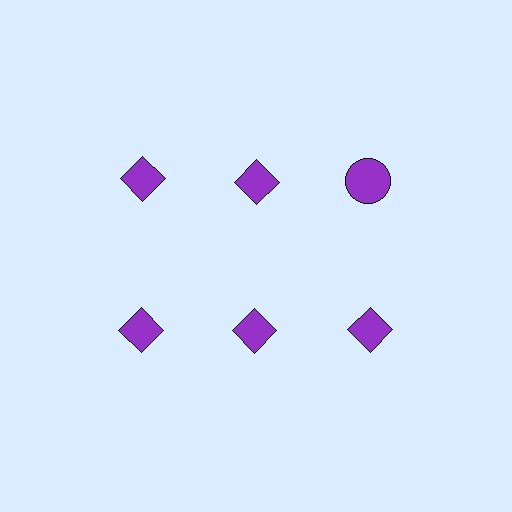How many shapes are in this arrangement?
There are 6 shapes arranged in a grid pattern.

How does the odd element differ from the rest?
It has a different shape: circle instead of diamond.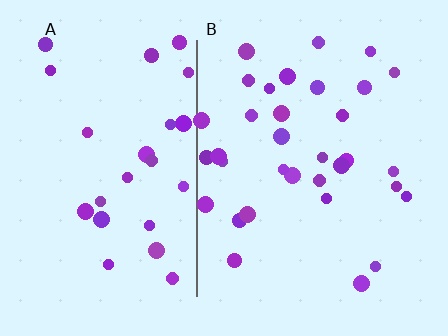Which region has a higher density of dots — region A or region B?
B (the right).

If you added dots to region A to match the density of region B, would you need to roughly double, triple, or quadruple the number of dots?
Approximately double.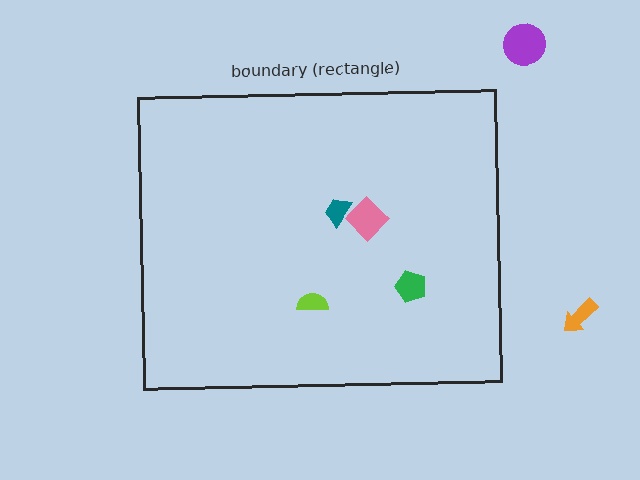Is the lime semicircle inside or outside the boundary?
Inside.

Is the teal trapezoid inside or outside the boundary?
Inside.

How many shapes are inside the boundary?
4 inside, 2 outside.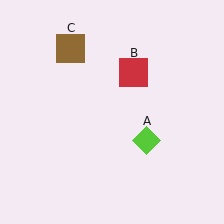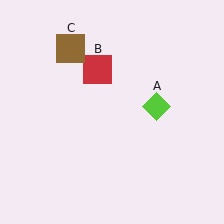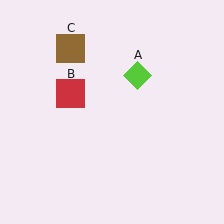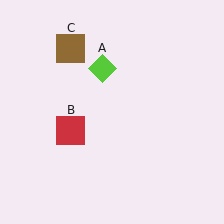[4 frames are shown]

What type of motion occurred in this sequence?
The lime diamond (object A), red square (object B) rotated counterclockwise around the center of the scene.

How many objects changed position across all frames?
2 objects changed position: lime diamond (object A), red square (object B).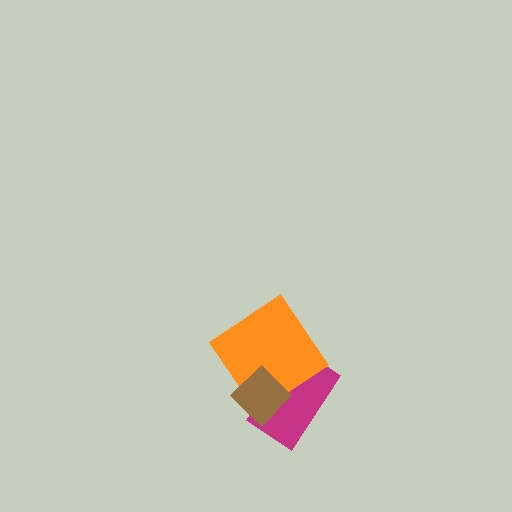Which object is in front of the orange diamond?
The brown diamond is in front of the orange diamond.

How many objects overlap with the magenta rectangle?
2 objects overlap with the magenta rectangle.